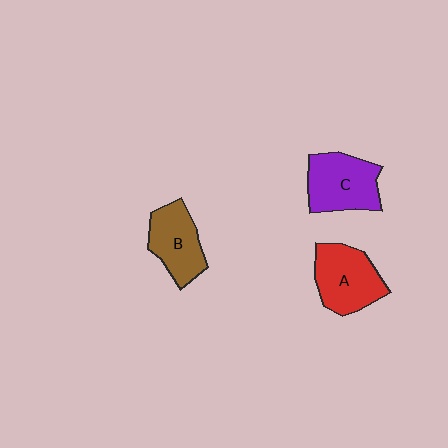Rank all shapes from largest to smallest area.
From largest to smallest: A (red), C (purple), B (brown).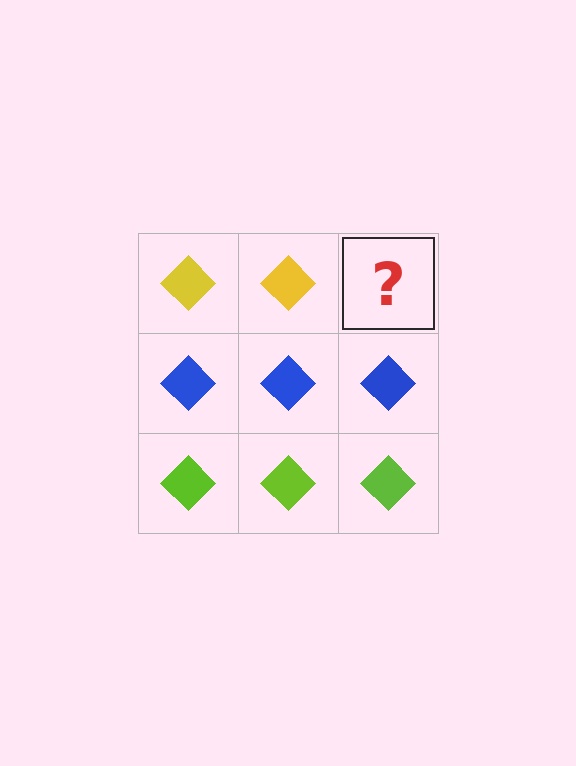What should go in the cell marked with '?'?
The missing cell should contain a yellow diamond.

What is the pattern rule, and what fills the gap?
The rule is that each row has a consistent color. The gap should be filled with a yellow diamond.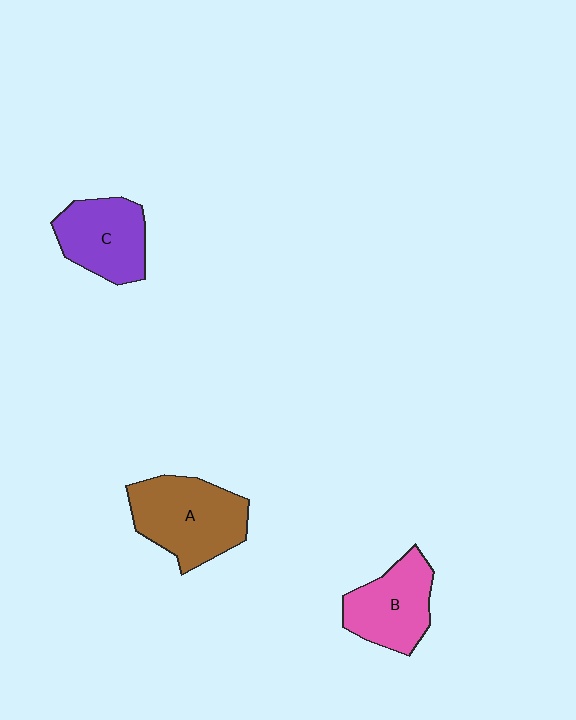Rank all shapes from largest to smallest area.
From largest to smallest: A (brown), C (purple), B (pink).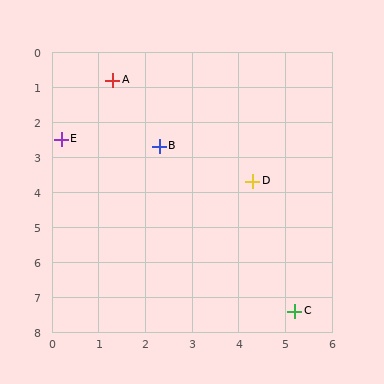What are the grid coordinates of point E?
Point E is at approximately (0.2, 2.5).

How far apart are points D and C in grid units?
Points D and C are about 3.8 grid units apart.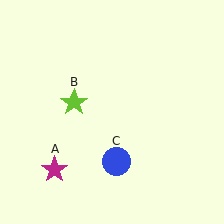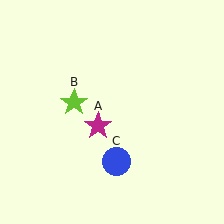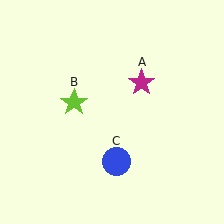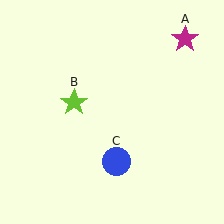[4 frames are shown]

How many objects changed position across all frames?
1 object changed position: magenta star (object A).